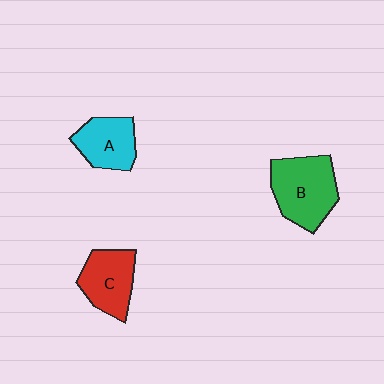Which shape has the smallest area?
Shape A (cyan).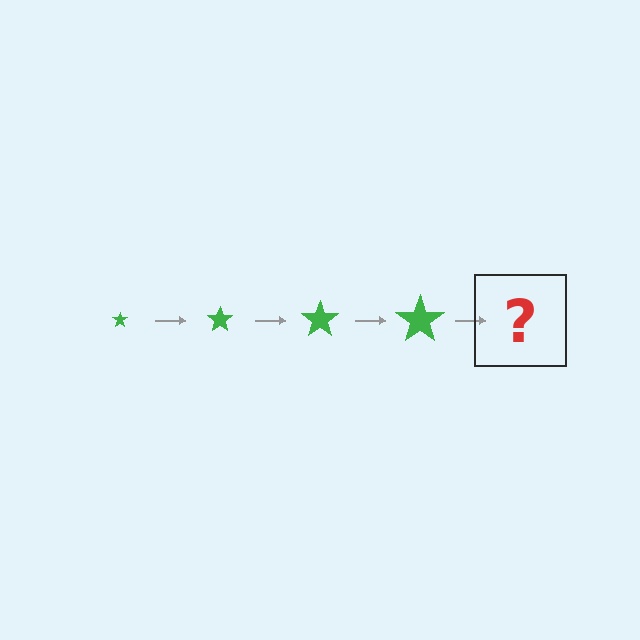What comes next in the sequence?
The next element should be a green star, larger than the previous one.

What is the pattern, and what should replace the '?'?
The pattern is that the star gets progressively larger each step. The '?' should be a green star, larger than the previous one.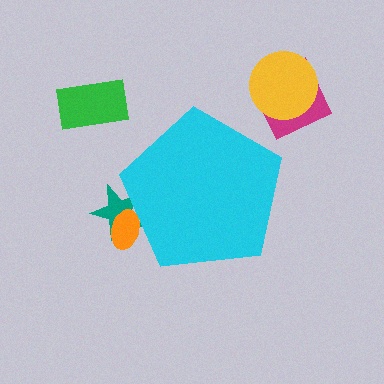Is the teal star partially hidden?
Yes, the teal star is partially hidden behind the cyan pentagon.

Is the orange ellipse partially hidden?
Yes, the orange ellipse is partially hidden behind the cyan pentagon.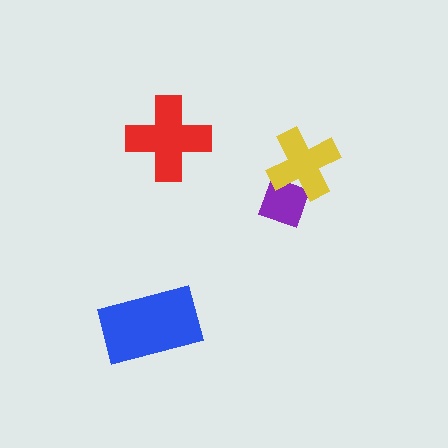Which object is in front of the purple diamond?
The yellow cross is in front of the purple diamond.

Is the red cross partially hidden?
No, no other shape covers it.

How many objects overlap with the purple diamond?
1 object overlaps with the purple diamond.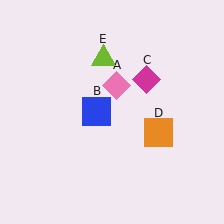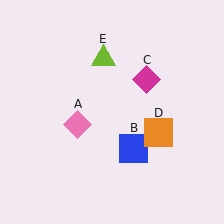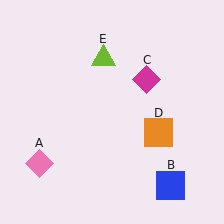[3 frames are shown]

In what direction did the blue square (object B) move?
The blue square (object B) moved down and to the right.